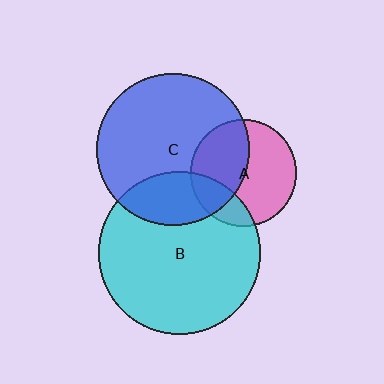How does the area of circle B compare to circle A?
Approximately 2.3 times.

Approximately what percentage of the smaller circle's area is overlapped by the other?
Approximately 45%.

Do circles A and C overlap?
Yes.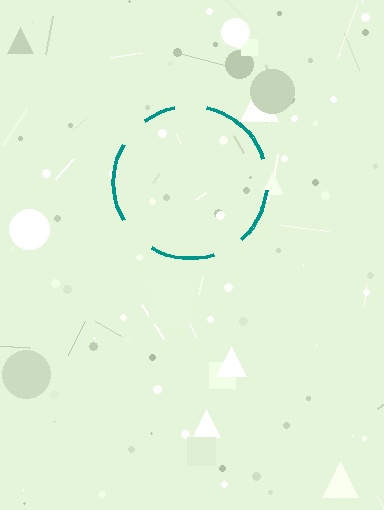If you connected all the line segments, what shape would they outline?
They would outline a circle.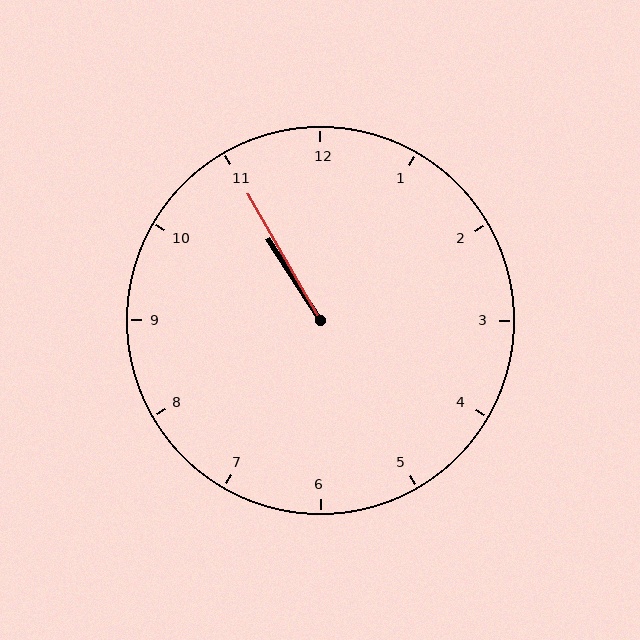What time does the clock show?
10:55.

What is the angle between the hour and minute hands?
Approximately 2 degrees.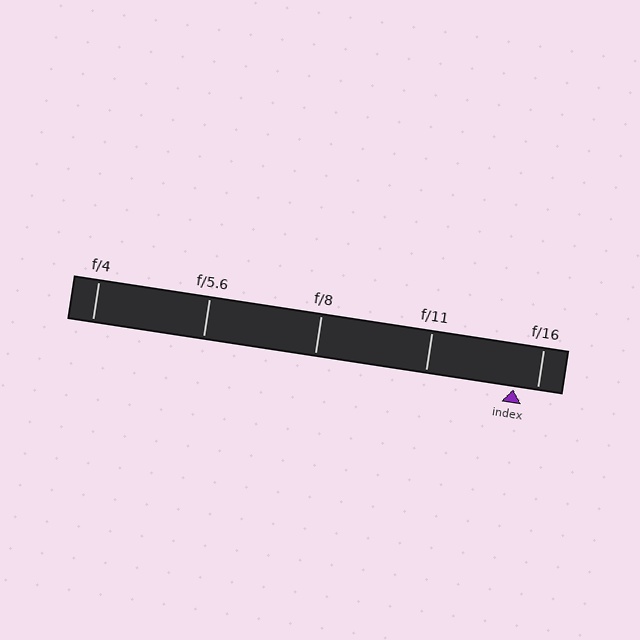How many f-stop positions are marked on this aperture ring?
There are 5 f-stop positions marked.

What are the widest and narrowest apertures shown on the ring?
The widest aperture shown is f/4 and the narrowest is f/16.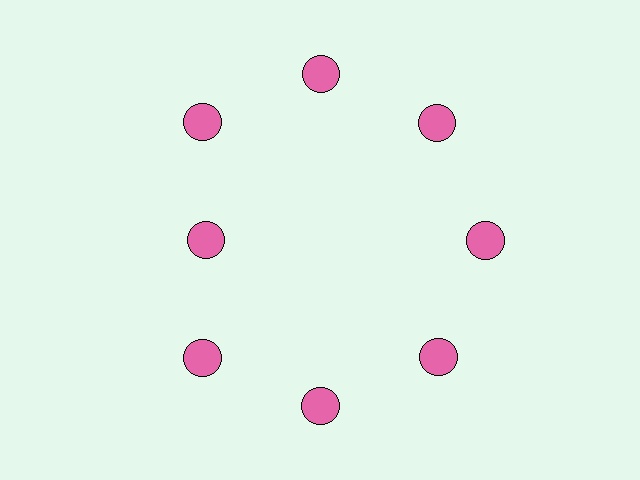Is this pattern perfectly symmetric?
No. The 8 pink circles are arranged in a ring, but one element near the 9 o'clock position is pulled inward toward the center, breaking the 8-fold rotational symmetry.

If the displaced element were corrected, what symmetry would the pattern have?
It would have 8-fold rotational symmetry — the pattern would map onto itself every 45 degrees.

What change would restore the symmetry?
The symmetry would be restored by moving it outward, back onto the ring so that all 8 circles sit at equal angles and equal distance from the center.